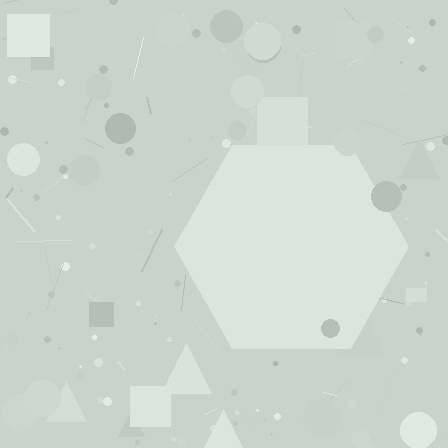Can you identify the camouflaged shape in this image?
The camouflaged shape is a hexagon.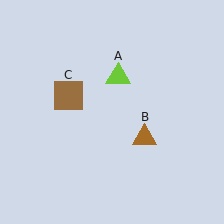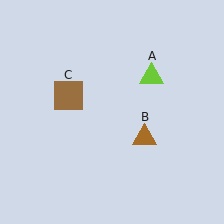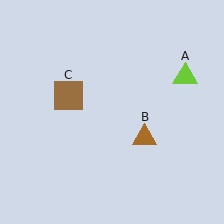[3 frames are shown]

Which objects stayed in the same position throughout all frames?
Brown triangle (object B) and brown square (object C) remained stationary.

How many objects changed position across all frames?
1 object changed position: lime triangle (object A).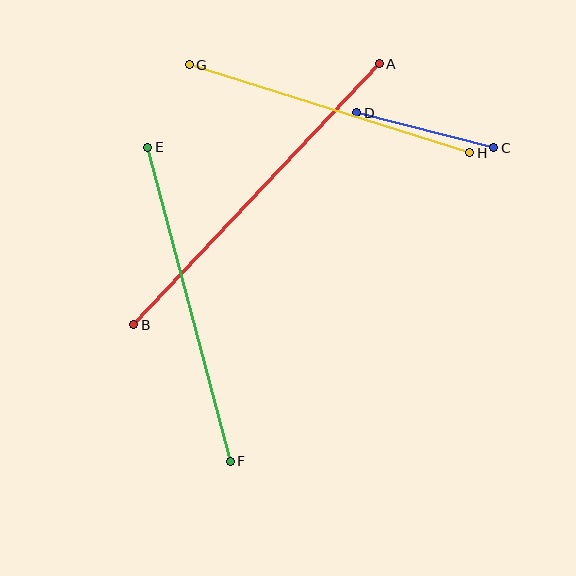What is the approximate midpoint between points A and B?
The midpoint is at approximately (256, 194) pixels.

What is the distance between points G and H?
The distance is approximately 294 pixels.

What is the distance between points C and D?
The distance is approximately 142 pixels.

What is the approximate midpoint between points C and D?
The midpoint is at approximately (425, 130) pixels.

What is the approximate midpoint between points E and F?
The midpoint is at approximately (189, 304) pixels.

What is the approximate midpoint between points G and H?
The midpoint is at approximately (330, 109) pixels.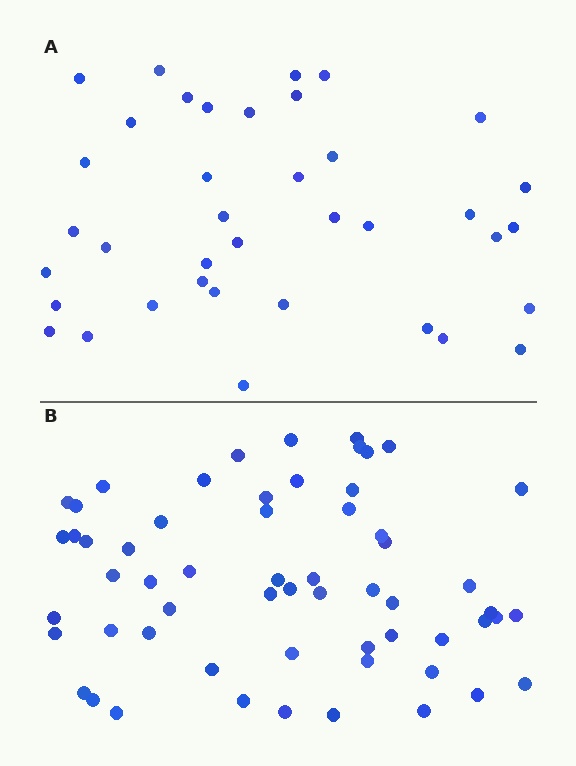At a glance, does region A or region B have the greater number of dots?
Region B (the bottom region) has more dots.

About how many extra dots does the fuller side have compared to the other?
Region B has approximately 20 more dots than region A.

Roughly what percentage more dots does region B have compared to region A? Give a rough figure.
About 55% more.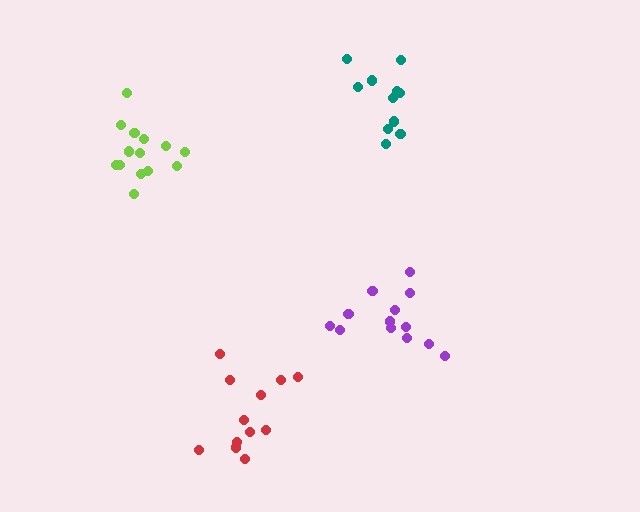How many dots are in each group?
Group 1: 11 dots, Group 2: 14 dots, Group 3: 13 dots, Group 4: 12 dots (50 total).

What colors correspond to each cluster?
The clusters are colored: teal, lime, purple, red.